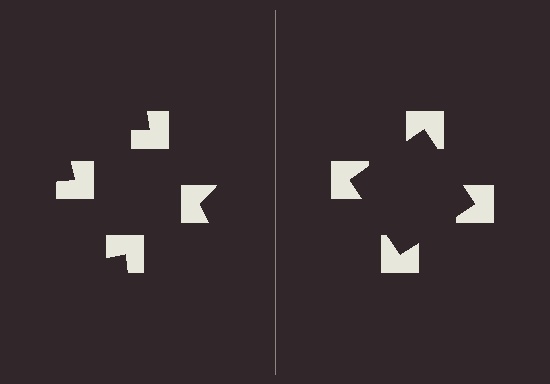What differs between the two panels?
The notched squares are positioned identically on both sides; only the wedge orientations differ. On the right they align to a square; on the left they are misaligned.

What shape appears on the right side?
An illusory square.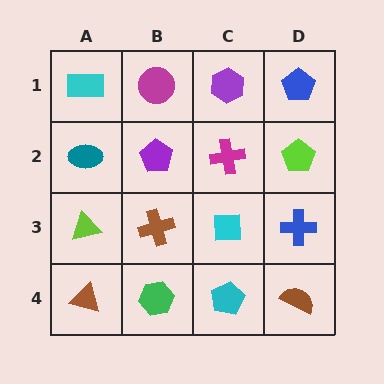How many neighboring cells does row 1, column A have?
2.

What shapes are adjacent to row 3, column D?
A lime pentagon (row 2, column D), a brown semicircle (row 4, column D), a cyan square (row 3, column C).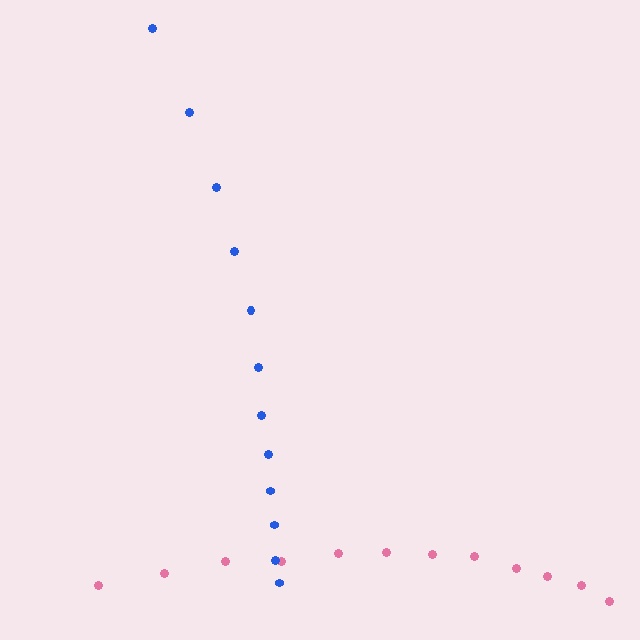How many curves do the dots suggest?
There are 2 distinct paths.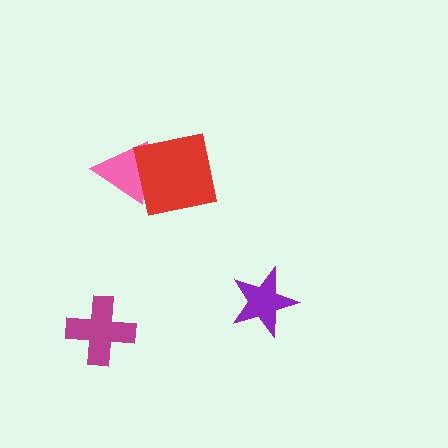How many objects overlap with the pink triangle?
1 object overlaps with the pink triangle.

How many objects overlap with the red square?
1 object overlaps with the red square.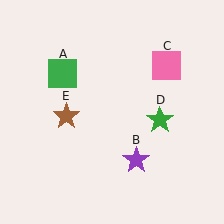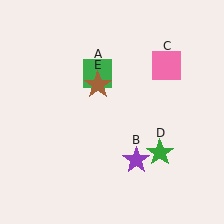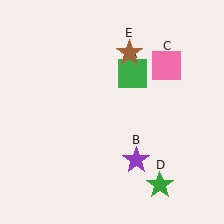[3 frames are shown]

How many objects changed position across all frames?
3 objects changed position: green square (object A), green star (object D), brown star (object E).